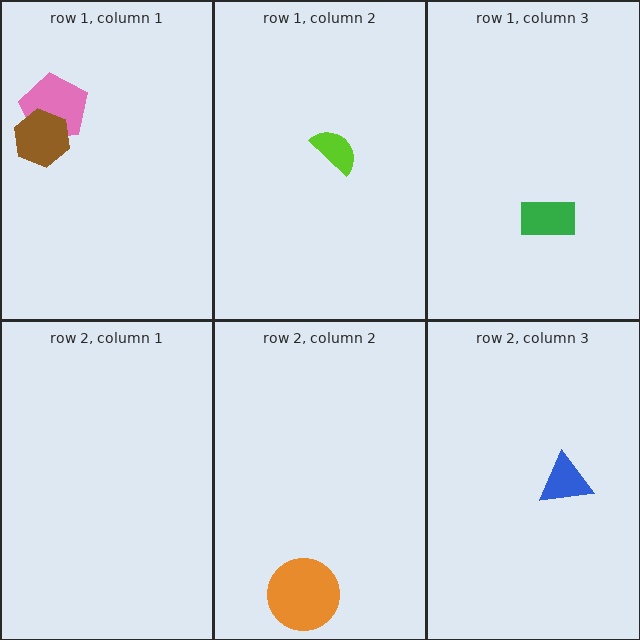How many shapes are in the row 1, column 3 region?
1.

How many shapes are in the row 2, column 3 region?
1.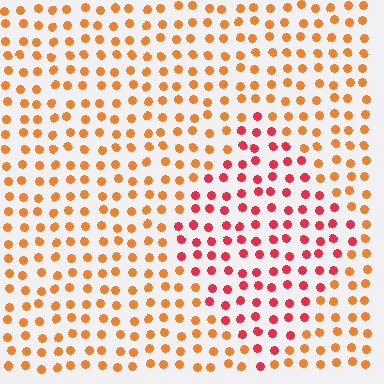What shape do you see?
I see a diamond.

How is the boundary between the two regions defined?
The boundary is defined purely by a slight shift in hue (about 35 degrees). Spacing, size, and orientation are identical on both sides.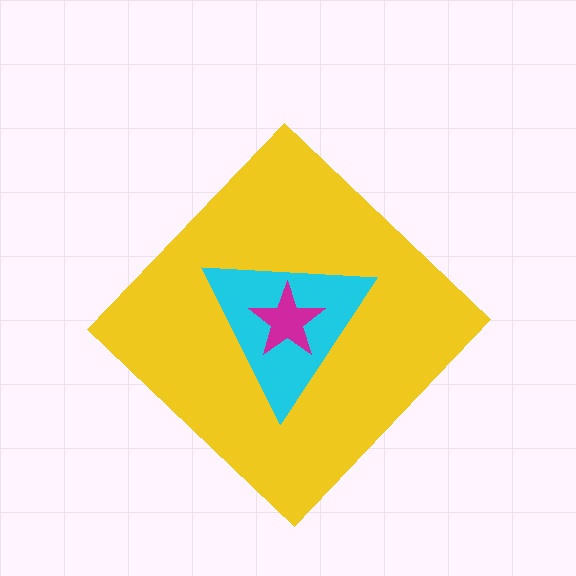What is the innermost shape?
The magenta star.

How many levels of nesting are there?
3.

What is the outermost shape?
The yellow diamond.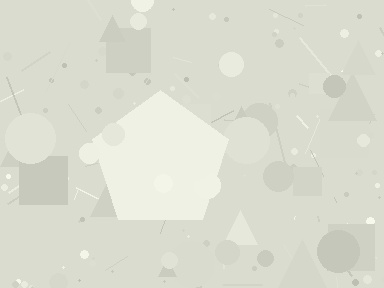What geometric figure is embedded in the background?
A pentagon is embedded in the background.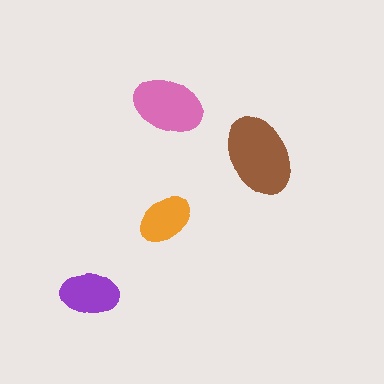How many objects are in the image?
There are 4 objects in the image.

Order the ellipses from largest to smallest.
the brown one, the pink one, the purple one, the orange one.